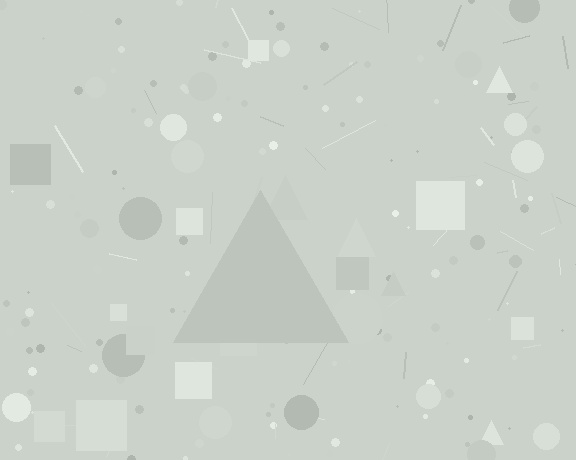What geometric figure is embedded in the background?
A triangle is embedded in the background.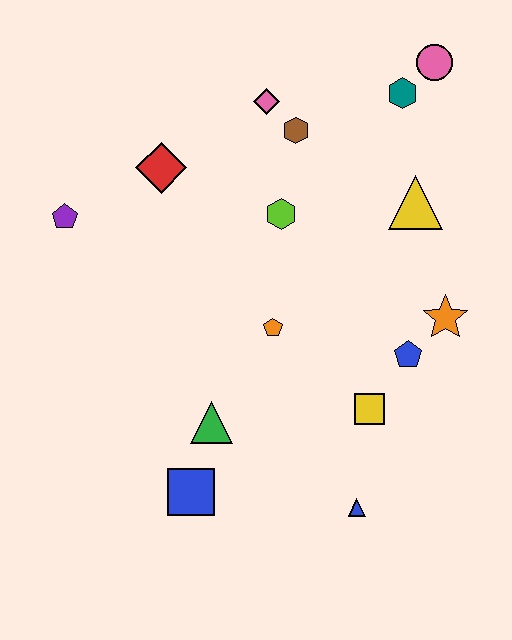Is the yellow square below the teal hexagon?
Yes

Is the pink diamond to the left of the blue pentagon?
Yes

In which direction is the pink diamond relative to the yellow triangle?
The pink diamond is to the left of the yellow triangle.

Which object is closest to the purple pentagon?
The red diamond is closest to the purple pentagon.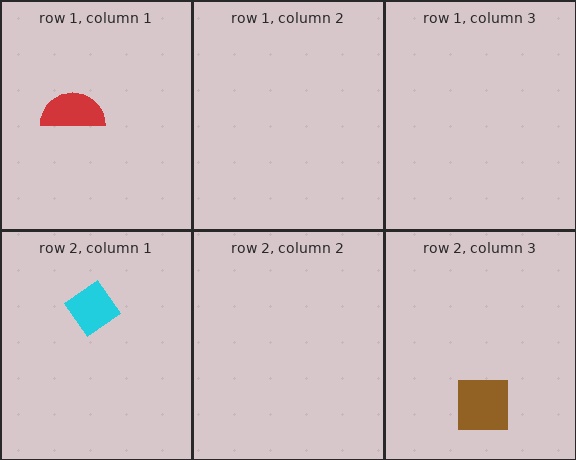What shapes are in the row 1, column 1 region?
The red semicircle.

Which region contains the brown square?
The row 2, column 3 region.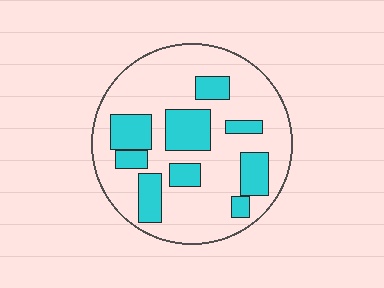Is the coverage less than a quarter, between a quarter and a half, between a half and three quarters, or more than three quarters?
Between a quarter and a half.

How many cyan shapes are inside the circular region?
9.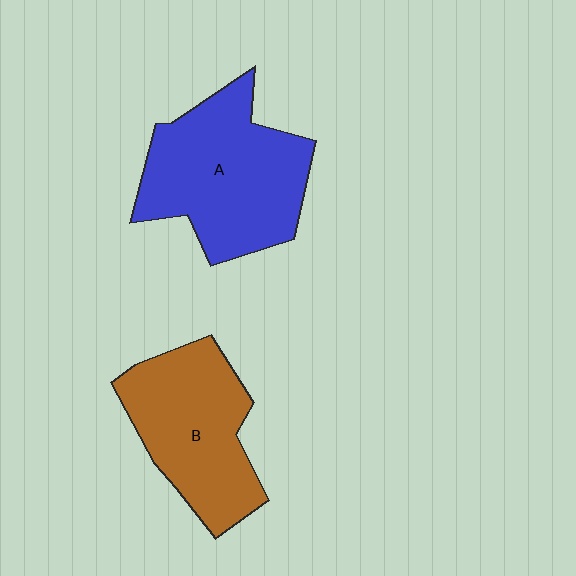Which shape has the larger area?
Shape A (blue).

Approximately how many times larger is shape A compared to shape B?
Approximately 1.2 times.